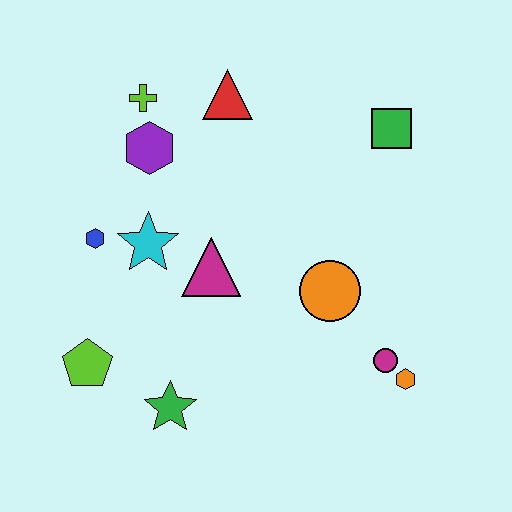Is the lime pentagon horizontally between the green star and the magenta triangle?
No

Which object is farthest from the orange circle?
The lime cross is farthest from the orange circle.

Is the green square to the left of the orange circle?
No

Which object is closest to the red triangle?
The lime cross is closest to the red triangle.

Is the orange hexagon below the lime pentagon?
Yes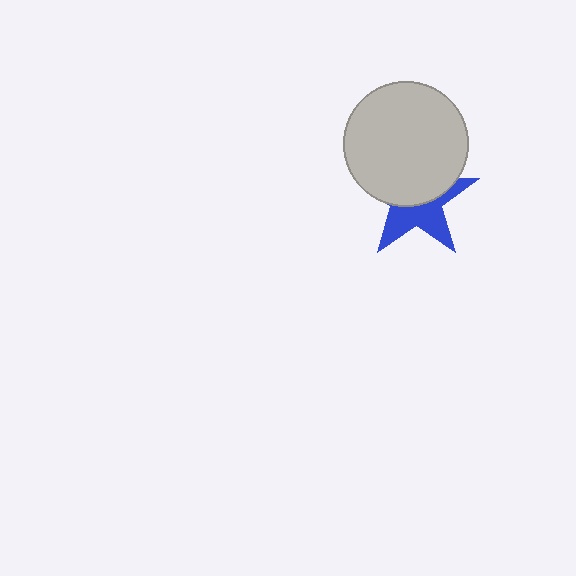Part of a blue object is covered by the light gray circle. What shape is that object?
It is a star.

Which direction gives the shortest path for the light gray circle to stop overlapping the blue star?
Moving up gives the shortest separation.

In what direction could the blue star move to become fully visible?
The blue star could move down. That would shift it out from behind the light gray circle entirely.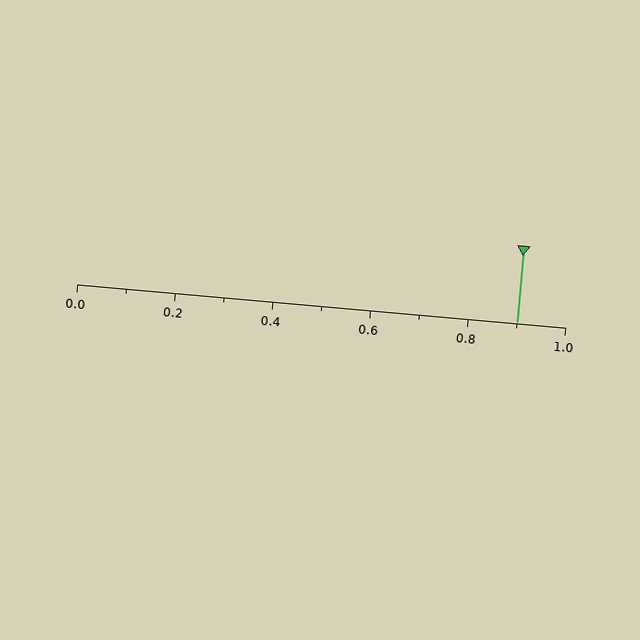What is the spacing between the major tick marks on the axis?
The major ticks are spaced 0.2 apart.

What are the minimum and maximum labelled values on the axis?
The axis runs from 0.0 to 1.0.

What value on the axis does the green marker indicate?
The marker indicates approximately 0.9.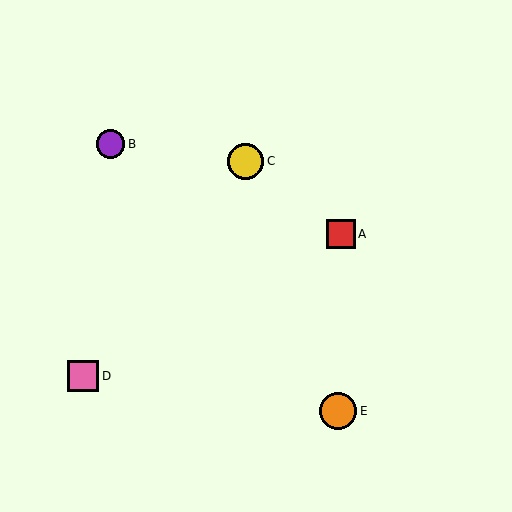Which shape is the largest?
The orange circle (labeled E) is the largest.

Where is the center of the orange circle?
The center of the orange circle is at (338, 411).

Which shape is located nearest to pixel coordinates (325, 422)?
The orange circle (labeled E) at (338, 411) is nearest to that location.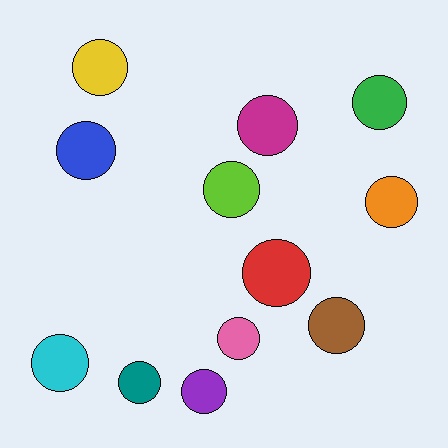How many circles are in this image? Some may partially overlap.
There are 12 circles.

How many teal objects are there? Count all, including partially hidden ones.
There is 1 teal object.